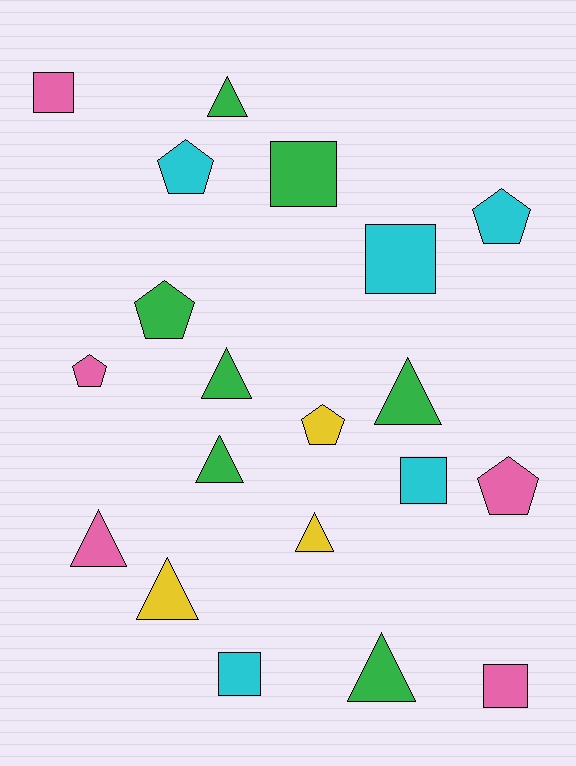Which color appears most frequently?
Green, with 7 objects.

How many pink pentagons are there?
There are 2 pink pentagons.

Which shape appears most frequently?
Triangle, with 8 objects.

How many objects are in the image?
There are 20 objects.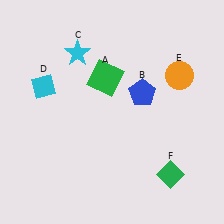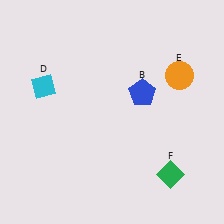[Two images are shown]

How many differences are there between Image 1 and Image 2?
There are 2 differences between the two images.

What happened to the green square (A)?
The green square (A) was removed in Image 2. It was in the top-left area of Image 1.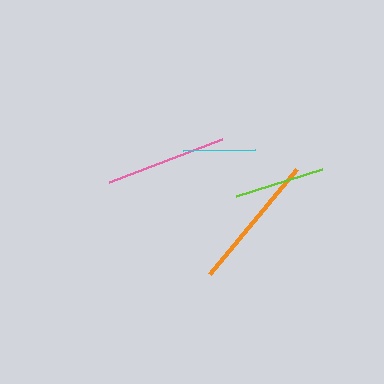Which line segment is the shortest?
The cyan line is the shortest at approximately 72 pixels.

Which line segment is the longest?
The orange line is the longest at approximately 136 pixels.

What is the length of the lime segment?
The lime segment is approximately 89 pixels long.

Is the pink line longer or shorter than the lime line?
The pink line is longer than the lime line.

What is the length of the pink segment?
The pink segment is approximately 121 pixels long.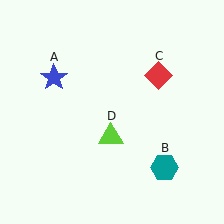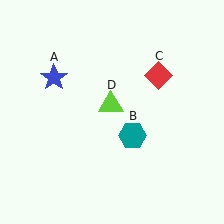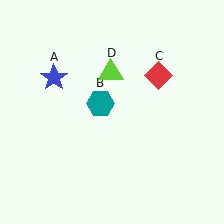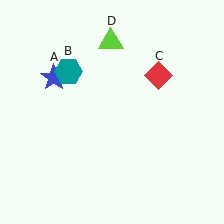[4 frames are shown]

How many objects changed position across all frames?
2 objects changed position: teal hexagon (object B), lime triangle (object D).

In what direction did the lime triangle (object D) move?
The lime triangle (object D) moved up.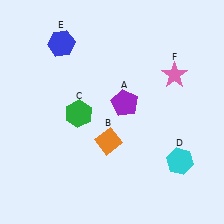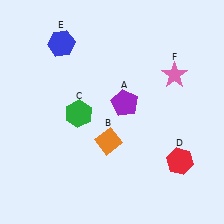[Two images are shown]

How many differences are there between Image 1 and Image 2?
There is 1 difference between the two images.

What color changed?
The hexagon (D) changed from cyan in Image 1 to red in Image 2.